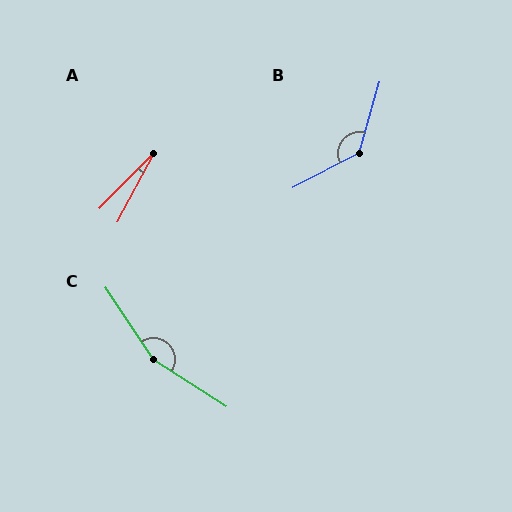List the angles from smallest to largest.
A (17°), B (133°), C (156°).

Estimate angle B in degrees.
Approximately 133 degrees.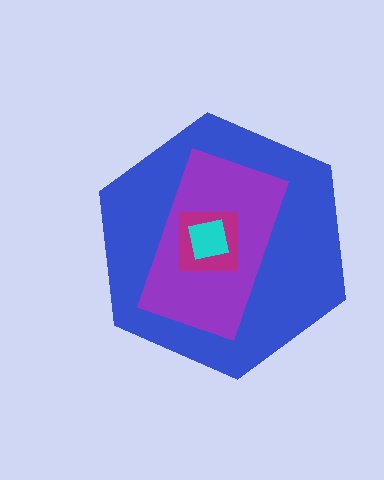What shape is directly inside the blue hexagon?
The purple rectangle.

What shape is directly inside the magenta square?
The cyan square.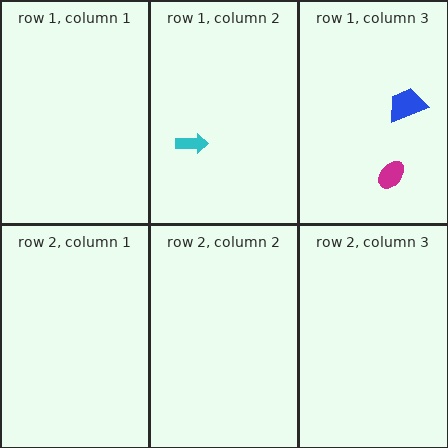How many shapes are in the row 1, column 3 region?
2.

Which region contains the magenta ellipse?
The row 1, column 3 region.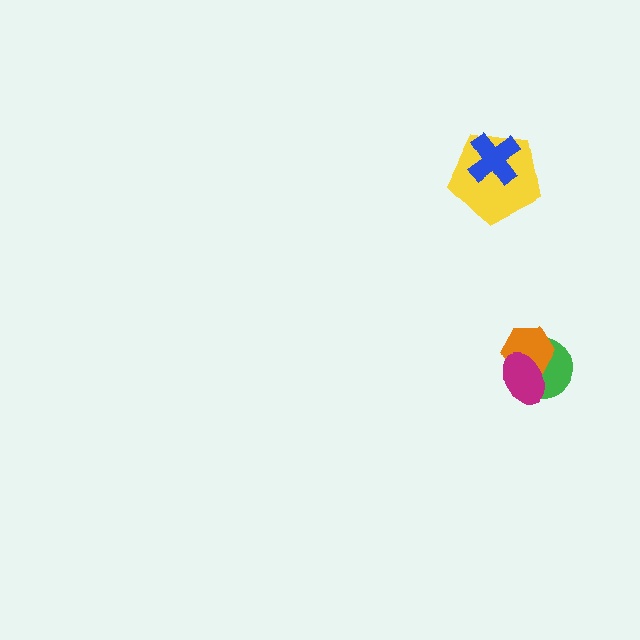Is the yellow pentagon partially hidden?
Yes, it is partially covered by another shape.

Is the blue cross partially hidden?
No, no other shape covers it.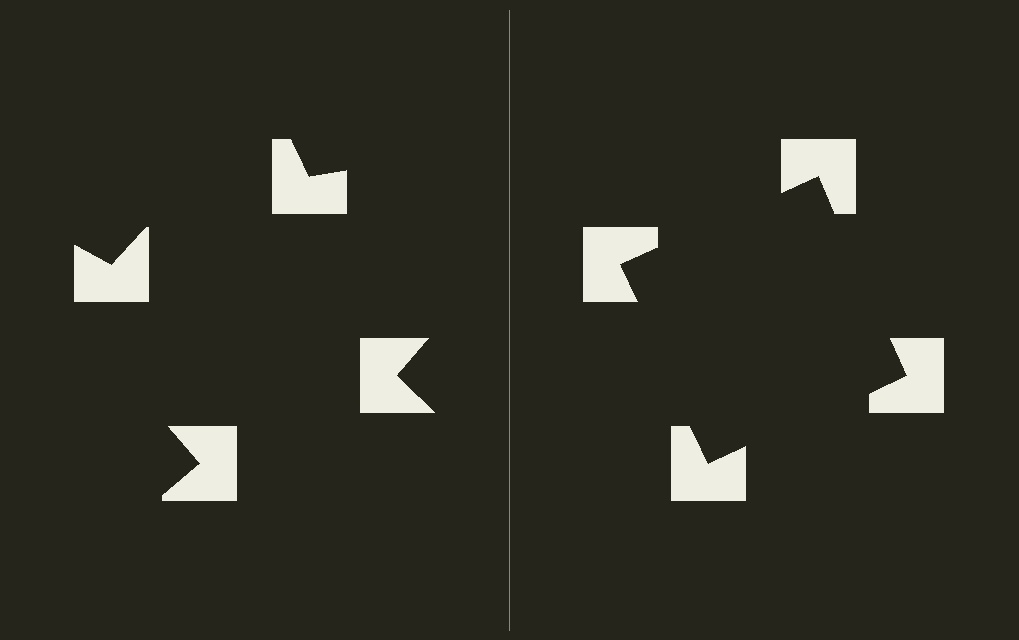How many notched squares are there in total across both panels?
8 — 4 on each side.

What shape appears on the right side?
An illusory square.